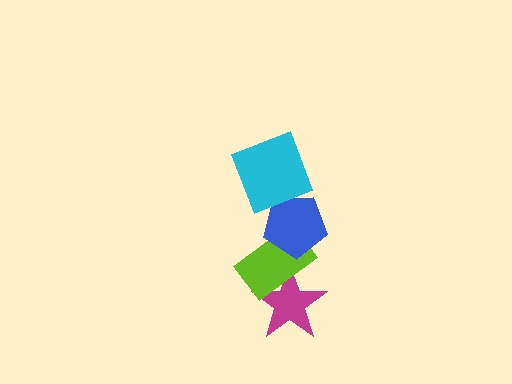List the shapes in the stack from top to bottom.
From top to bottom: the cyan square, the blue pentagon, the lime rectangle, the magenta star.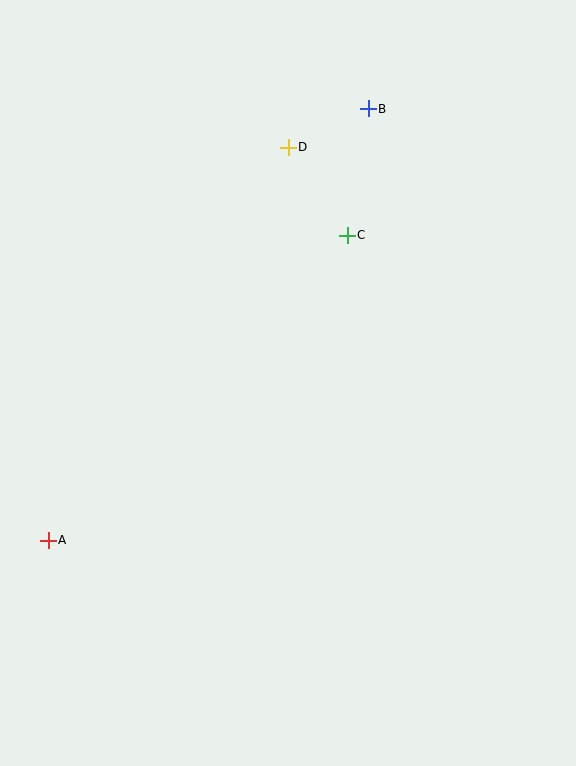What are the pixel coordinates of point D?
Point D is at (288, 147).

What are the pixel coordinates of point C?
Point C is at (347, 235).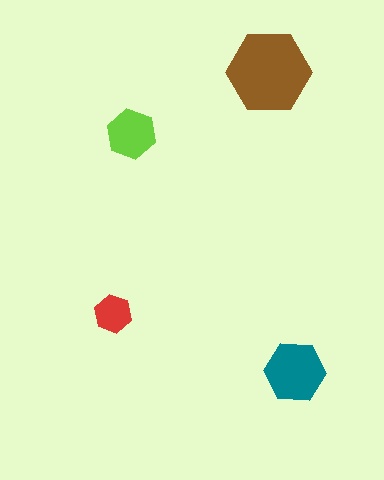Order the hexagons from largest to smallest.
the brown one, the teal one, the lime one, the red one.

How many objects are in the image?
There are 4 objects in the image.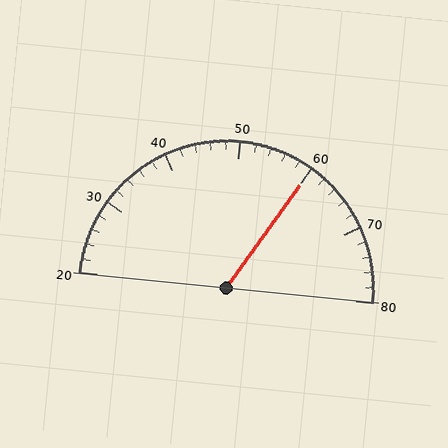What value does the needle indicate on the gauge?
The needle indicates approximately 60.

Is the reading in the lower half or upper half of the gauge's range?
The reading is in the upper half of the range (20 to 80).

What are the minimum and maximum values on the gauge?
The gauge ranges from 20 to 80.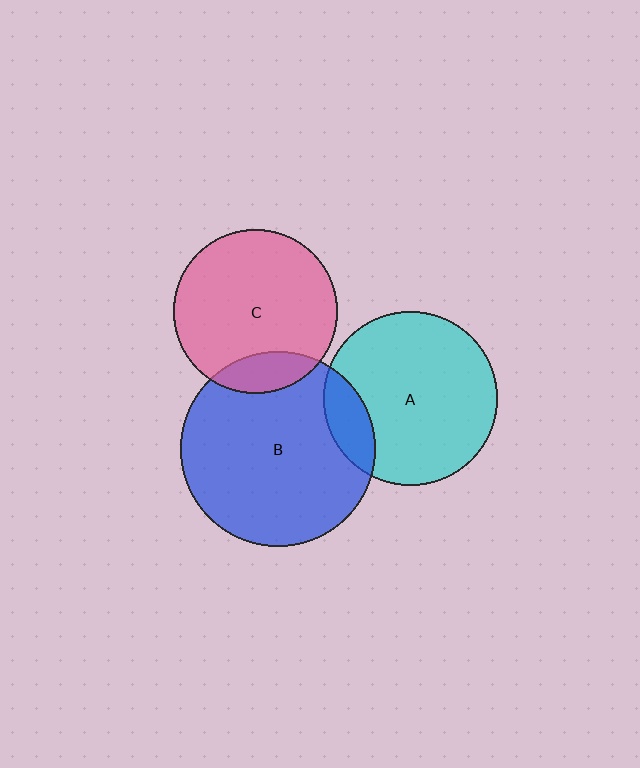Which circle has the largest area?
Circle B (blue).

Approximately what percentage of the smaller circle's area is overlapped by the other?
Approximately 15%.